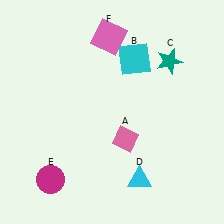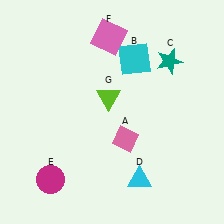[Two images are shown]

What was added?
A lime triangle (G) was added in Image 2.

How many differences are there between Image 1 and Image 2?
There is 1 difference between the two images.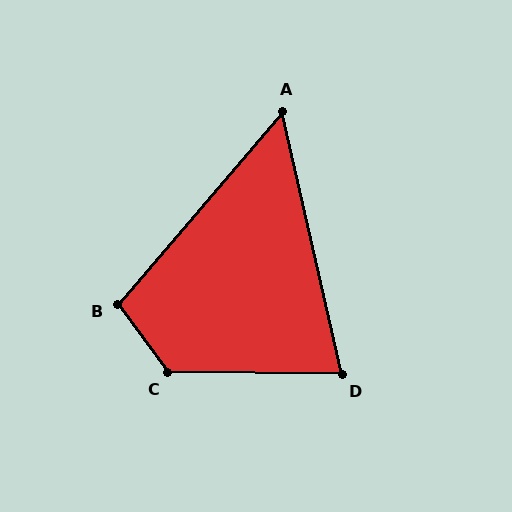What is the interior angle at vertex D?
Approximately 77 degrees (acute).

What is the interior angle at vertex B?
Approximately 103 degrees (obtuse).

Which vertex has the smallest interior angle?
A, at approximately 53 degrees.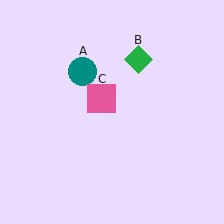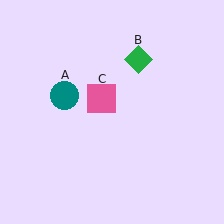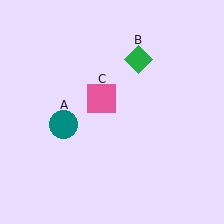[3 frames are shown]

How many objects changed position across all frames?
1 object changed position: teal circle (object A).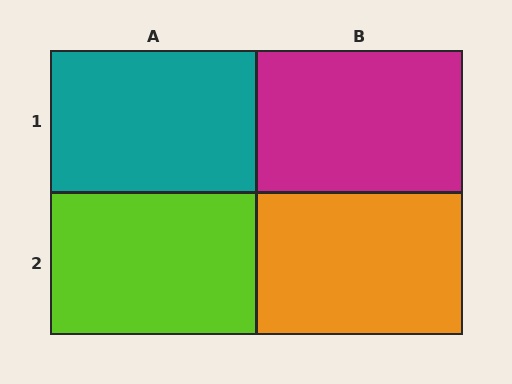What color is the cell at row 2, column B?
Orange.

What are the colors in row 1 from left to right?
Teal, magenta.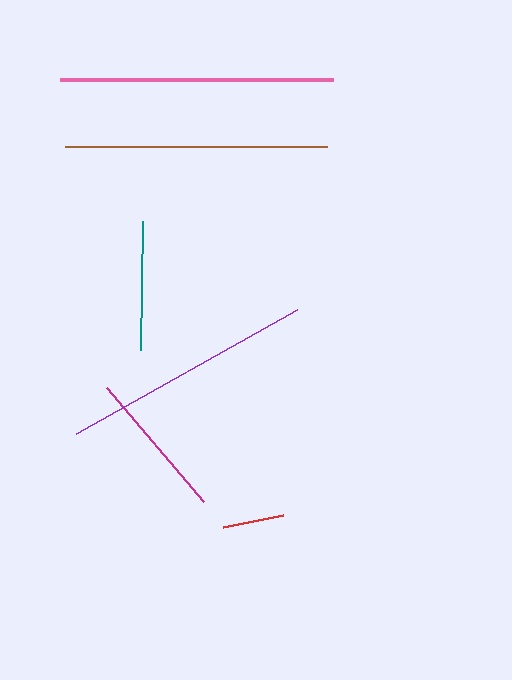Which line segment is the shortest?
The red line is the shortest at approximately 61 pixels.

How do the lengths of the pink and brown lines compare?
The pink and brown lines are approximately the same length.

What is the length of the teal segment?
The teal segment is approximately 129 pixels long.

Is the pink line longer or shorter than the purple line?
The pink line is longer than the purple line.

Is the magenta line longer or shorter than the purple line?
The purple line is longer than the magenta line.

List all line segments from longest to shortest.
From longest to shortest: pink, brown, purple, magenta, teal, red.